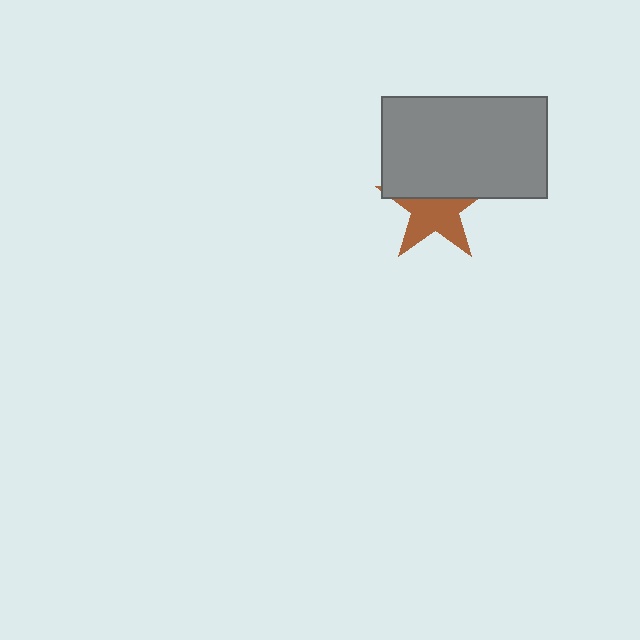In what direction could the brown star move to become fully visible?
The brown star could move down. That would shift it out from behind the gray rectangle entirely.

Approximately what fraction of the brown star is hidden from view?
Roughly 44% of the brown star is hidden behind the gray rectangle.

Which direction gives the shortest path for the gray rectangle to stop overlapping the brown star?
Moving up gives the shortest separation.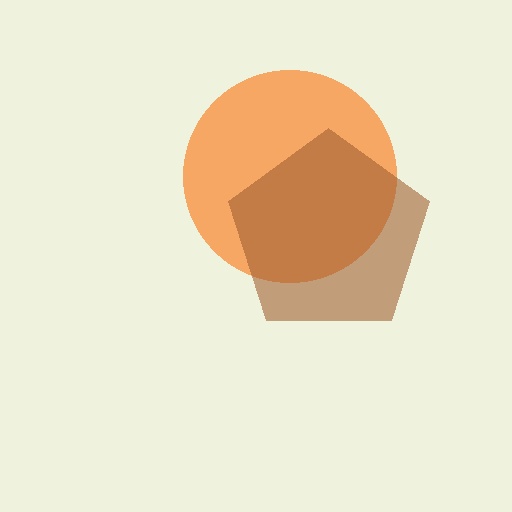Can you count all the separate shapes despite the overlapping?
Yes, there are 2 separate shapes.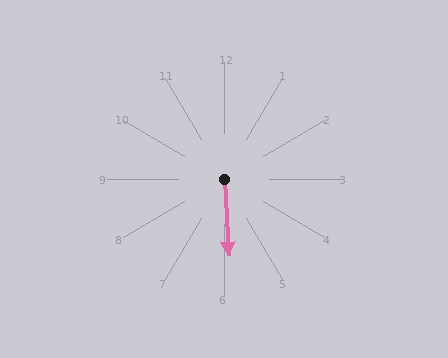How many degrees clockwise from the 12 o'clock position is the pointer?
Approximately 176 degrees.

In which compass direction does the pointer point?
South.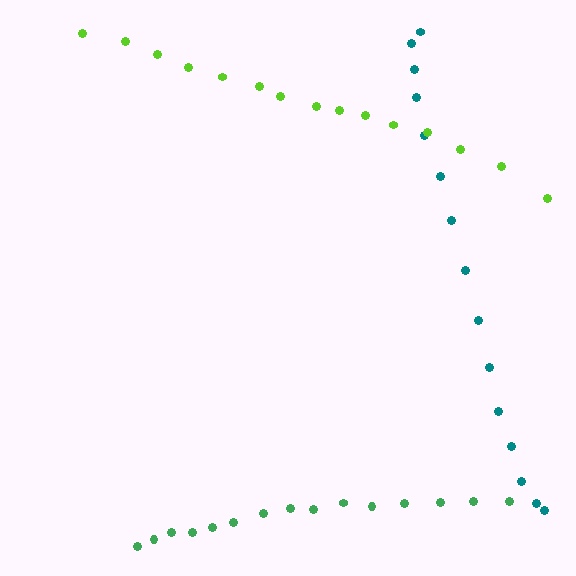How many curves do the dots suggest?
There are 3 distinct paths.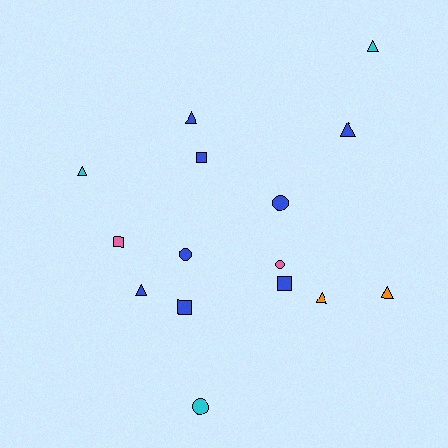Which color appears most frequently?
Blue, with 8 objects.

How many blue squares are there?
There are 3 blue squares.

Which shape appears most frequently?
Triangle, with 7 objects.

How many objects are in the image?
There are 15 objects.